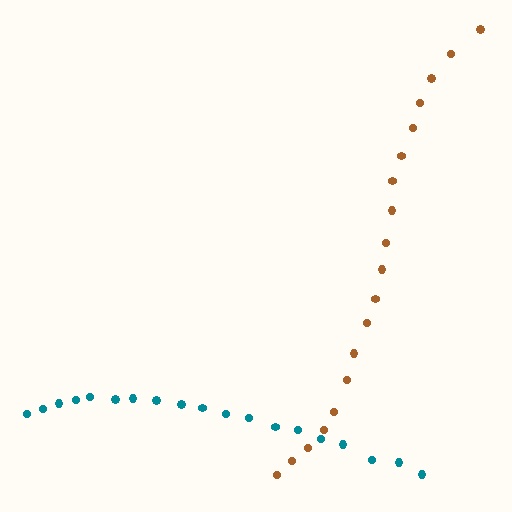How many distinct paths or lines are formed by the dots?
There are 2 distinct paths.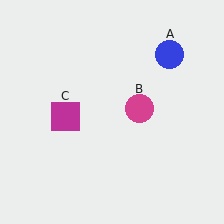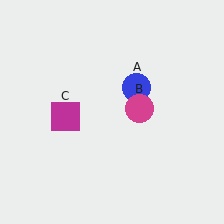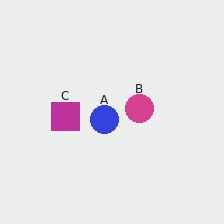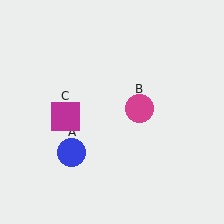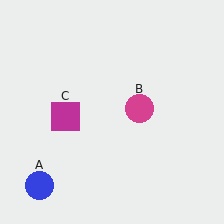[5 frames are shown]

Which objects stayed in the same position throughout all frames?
Magenta circle (object B) and magenta square (object C) remained stationary.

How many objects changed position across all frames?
1 object changed position: blue circle (object A).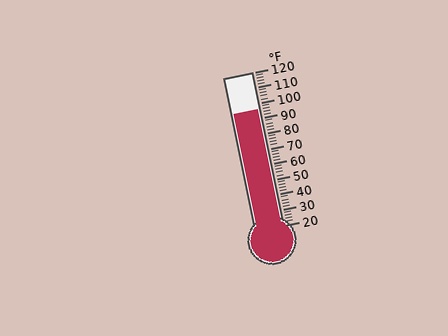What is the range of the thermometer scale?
The thermometer scale ranges from 20°F to 120°F.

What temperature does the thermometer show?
The thermometer shows approximately 96°F.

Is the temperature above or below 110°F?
The temperature is below 110°F.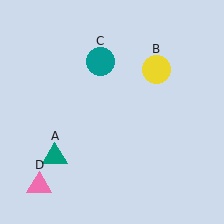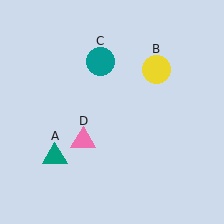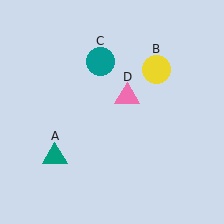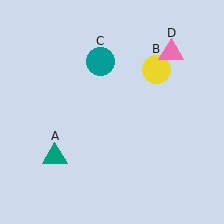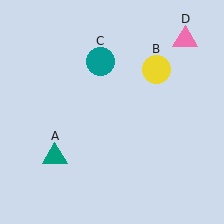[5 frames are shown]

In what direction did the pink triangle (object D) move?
The pink triangle (object D) moved up and to the right.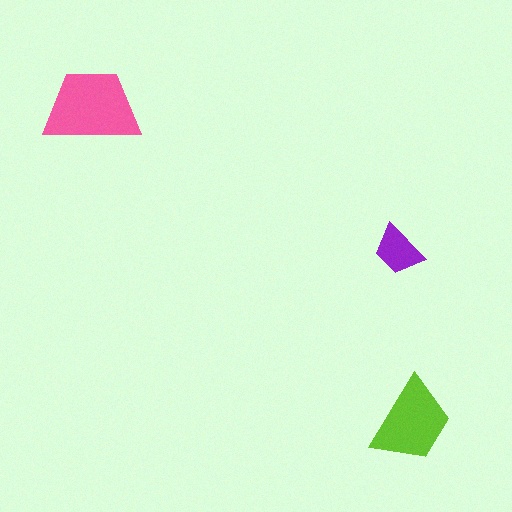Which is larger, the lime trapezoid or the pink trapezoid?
The pink one.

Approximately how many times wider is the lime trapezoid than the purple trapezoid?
About 1.5 times wider.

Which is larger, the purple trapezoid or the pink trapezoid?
The pink one.